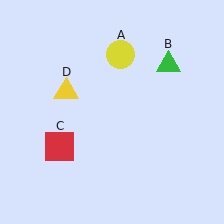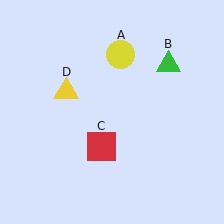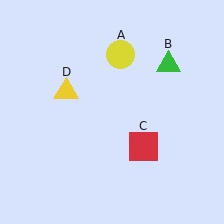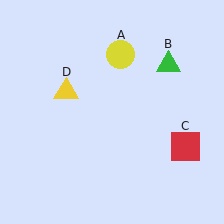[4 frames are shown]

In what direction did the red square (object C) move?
The red square (object C) moved right.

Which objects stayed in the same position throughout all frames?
Yellow circle (object A) and green triangle (object B) and yellow triangle (object D) remained stationary.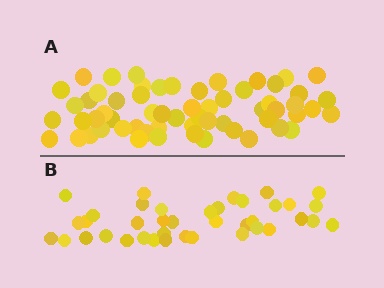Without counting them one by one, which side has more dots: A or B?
Region A (the top region) has more dots.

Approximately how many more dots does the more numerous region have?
Region A has approximately 20 more dots than region B.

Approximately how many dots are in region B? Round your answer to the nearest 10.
About 40 dots. (The exact count is 39, which rounds to 40.)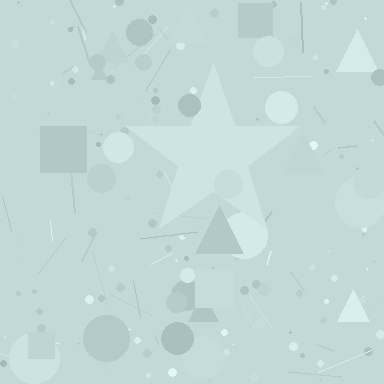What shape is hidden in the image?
A star is hidden in the image.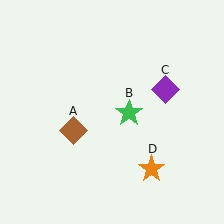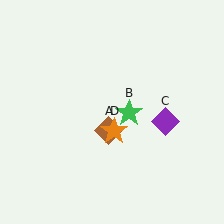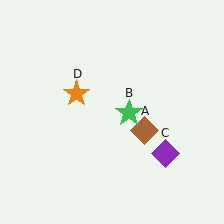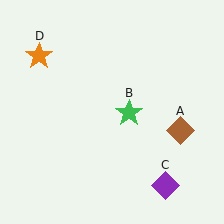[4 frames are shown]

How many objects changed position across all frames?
3 objects changed position: brown diamond (object A), purple diamond (object C), orange star (object D).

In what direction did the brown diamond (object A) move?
The brown diamond (object A) moved right.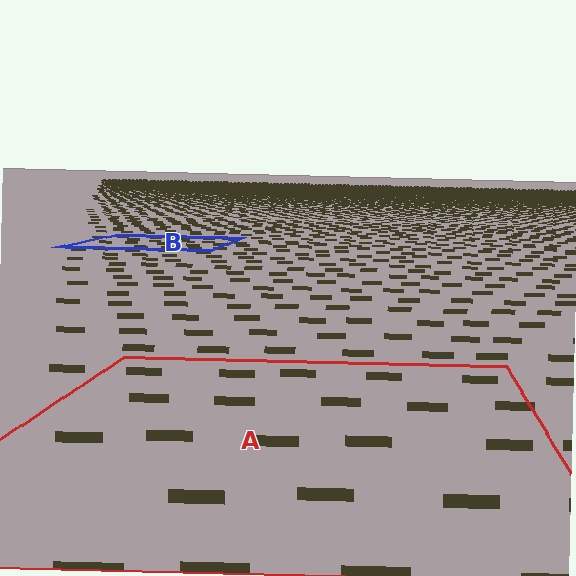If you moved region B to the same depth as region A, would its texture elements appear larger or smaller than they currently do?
They would appear larger. At a closer depth, the same texture elements are projected at a bigger on-screen size.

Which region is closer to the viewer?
Region A is closer. The texture elements there are larger and more spread out.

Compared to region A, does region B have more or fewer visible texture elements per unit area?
Region B has more texture elements per unit area — they are packed more densely because it is farther away.